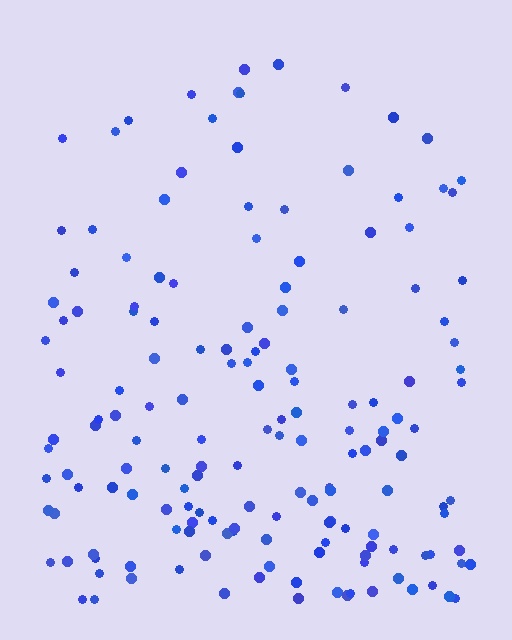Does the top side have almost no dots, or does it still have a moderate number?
Still a moderate number, just noticeably fewer than the bottom.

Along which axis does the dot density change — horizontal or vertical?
Vertical.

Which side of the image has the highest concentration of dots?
The bottom.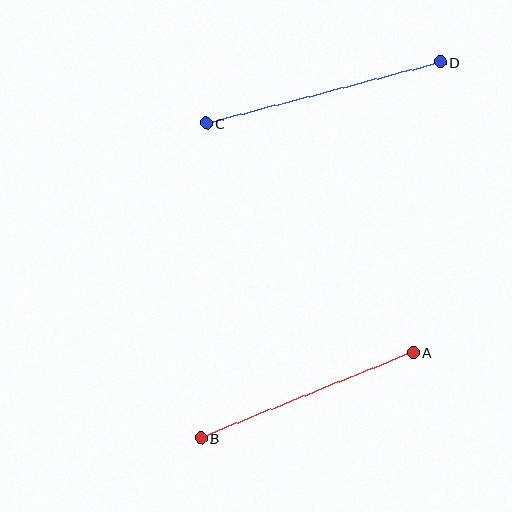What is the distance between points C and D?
The distance is approximately 242 pixels.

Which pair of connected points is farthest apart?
Points C and D are farthest apart.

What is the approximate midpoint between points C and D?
The midpoint is at approximately (323, 93) pixels.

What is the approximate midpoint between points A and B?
The midpoint is at approximately (307, 395) pixels.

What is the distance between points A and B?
The distance is approximately 229 pixels.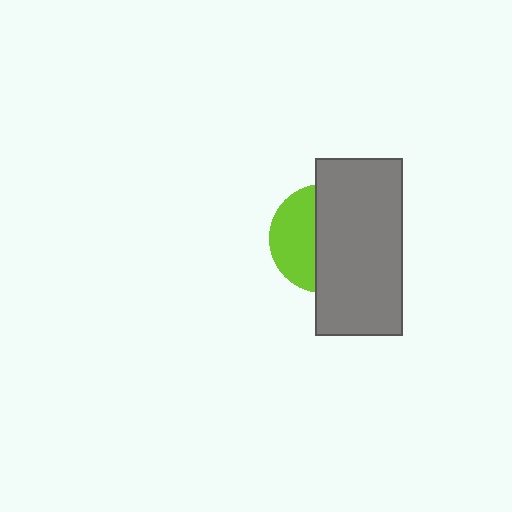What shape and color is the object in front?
The object in front is a gray rectangle.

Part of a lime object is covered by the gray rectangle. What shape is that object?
It is a circle.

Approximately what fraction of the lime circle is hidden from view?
Roughly 59% of the lime circle is hidden behind the gray rectangle.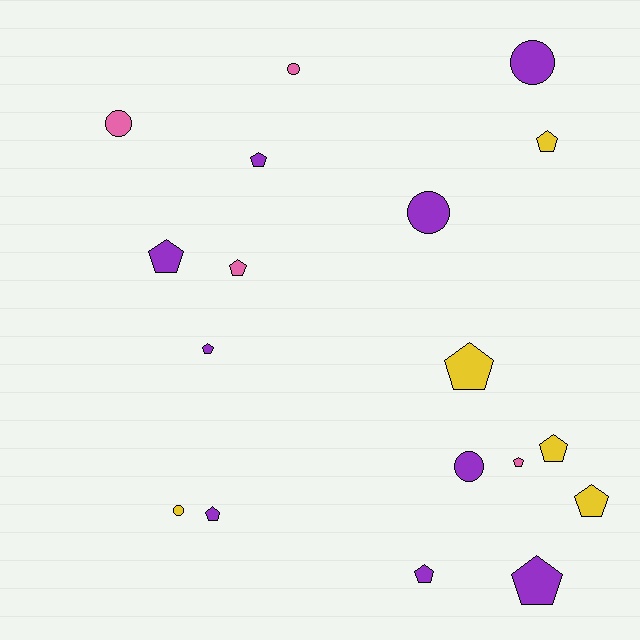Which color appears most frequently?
Purple, with 9 objects.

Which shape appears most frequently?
Pentagon, with 12 objects.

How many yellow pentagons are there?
There are 4 yellow pentagons.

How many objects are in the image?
There are 18 objects.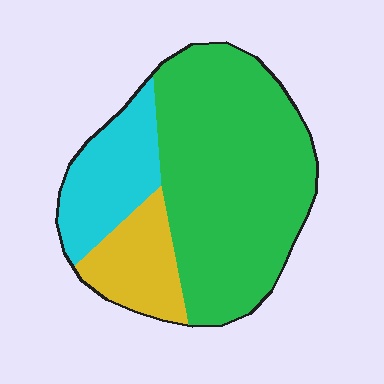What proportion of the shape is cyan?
Cyan takes up between a sixth and a third of the shape.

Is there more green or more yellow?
Green.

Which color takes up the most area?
Green, at roughly 65%.